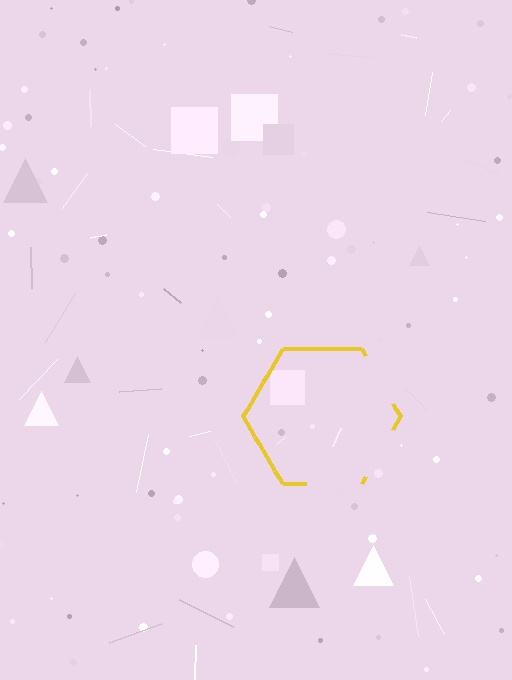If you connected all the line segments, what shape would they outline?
They would outline a hexagon.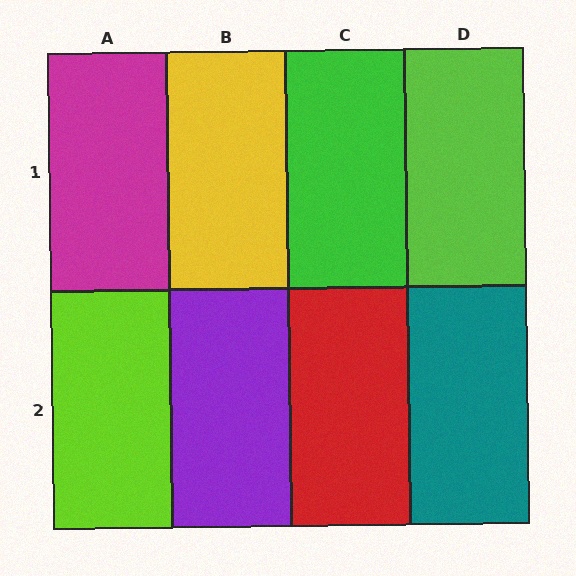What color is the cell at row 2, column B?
Purple.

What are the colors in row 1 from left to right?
Magenta, yellow, green, lime.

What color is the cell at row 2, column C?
Red.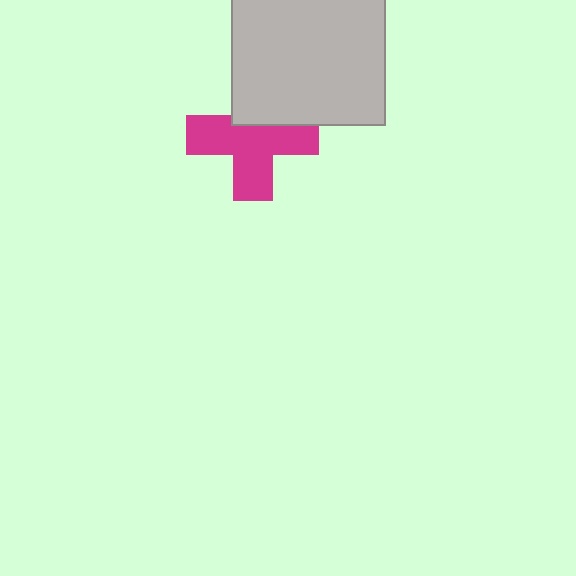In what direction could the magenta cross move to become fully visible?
The magenta cross could move down. That would shift it out from behind the light gray square entirely.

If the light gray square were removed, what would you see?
You would see the complete magenta cross.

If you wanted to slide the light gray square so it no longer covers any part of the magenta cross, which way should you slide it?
Slide it up — that is the most direct way to separate the two shapes.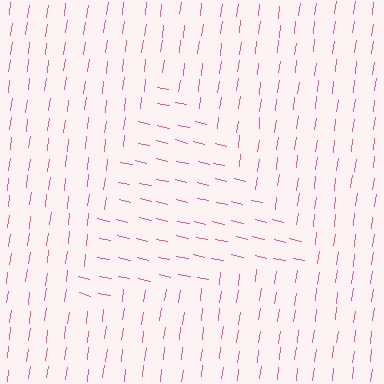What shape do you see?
I see a triangle.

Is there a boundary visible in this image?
Yes, there is a texture boundary formed by a change in line orientation.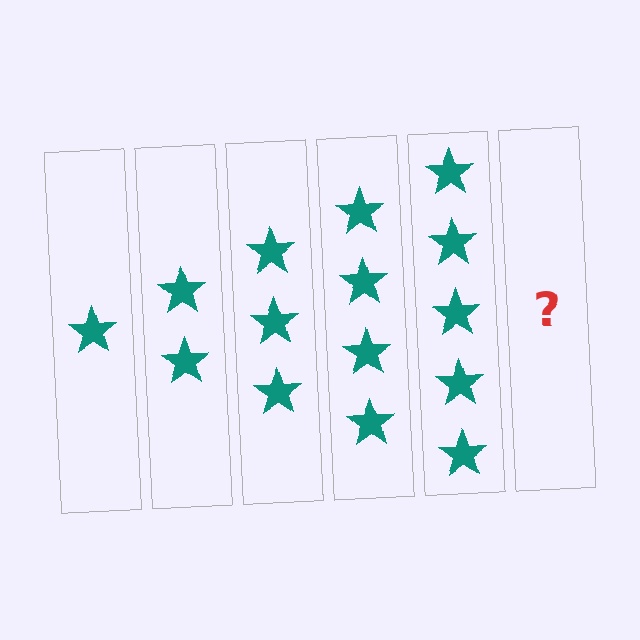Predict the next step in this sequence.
The next step is 6 stars.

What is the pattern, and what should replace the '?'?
The pattern is that each step adds one more star. The '?' should be 6 stars.